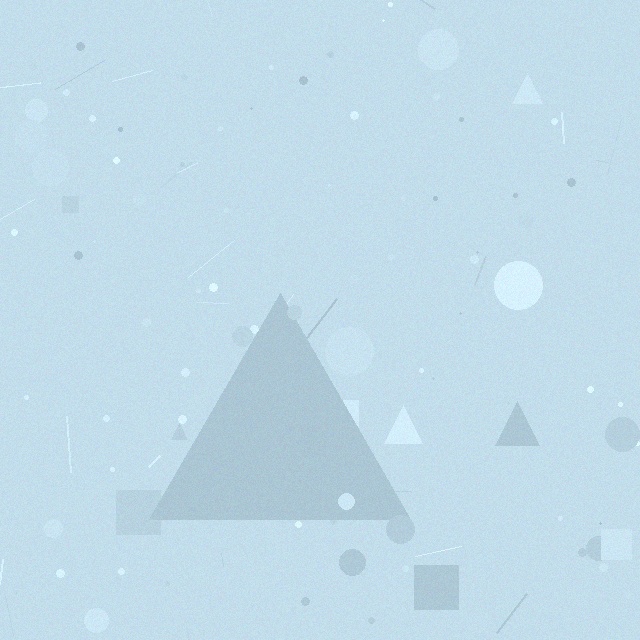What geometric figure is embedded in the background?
A triangle is embedded in the background.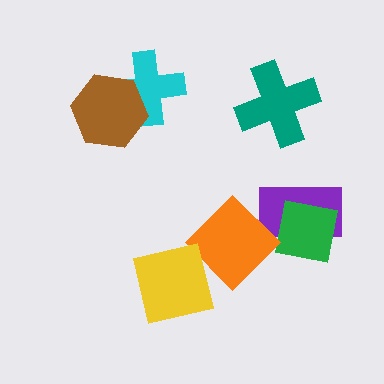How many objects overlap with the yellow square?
1 object overlaps with the yellow square.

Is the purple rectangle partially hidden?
Yes, it is partially covered by another shape.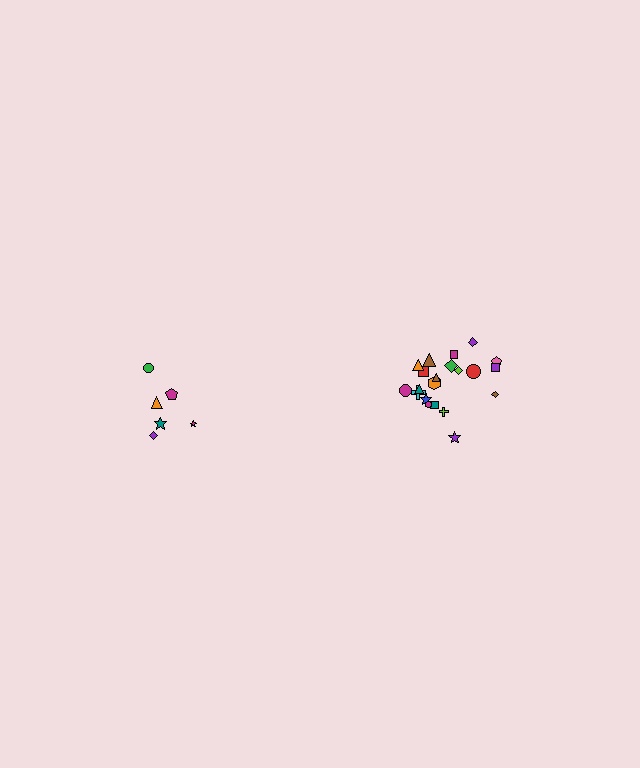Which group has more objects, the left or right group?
The right group.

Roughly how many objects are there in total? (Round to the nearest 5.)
Roughly 30 objects in total.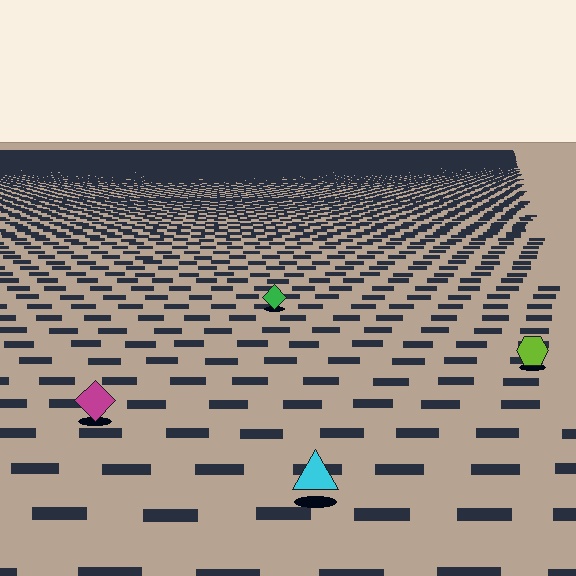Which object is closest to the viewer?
The cyan triangle is closest. The texture marks near it are larger and more spread out.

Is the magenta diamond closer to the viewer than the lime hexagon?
Yes. The magenta diamond is closer — you can tell from the texture gradient: the ground texture is coarser near it.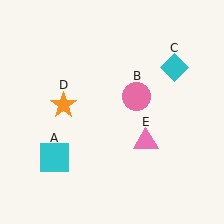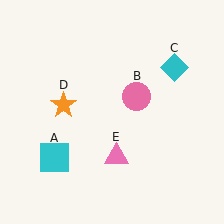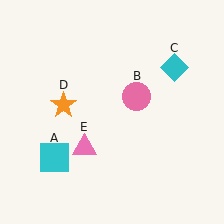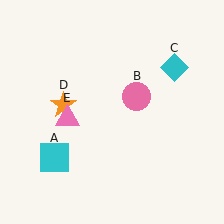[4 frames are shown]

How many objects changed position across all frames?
1 object changed position: pink triangle (object E).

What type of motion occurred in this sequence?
The pink triangle (object E) rotated clockwise around the center of the scene.